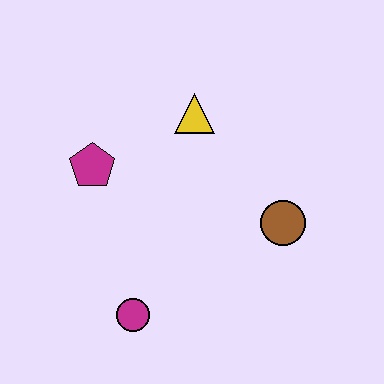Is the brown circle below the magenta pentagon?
Yes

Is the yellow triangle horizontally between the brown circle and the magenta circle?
Yes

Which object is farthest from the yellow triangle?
The magenta circle is farthest from the yellow triangle.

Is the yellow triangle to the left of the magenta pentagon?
No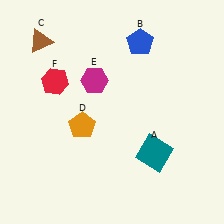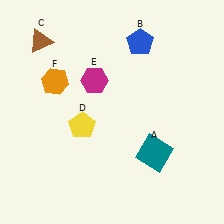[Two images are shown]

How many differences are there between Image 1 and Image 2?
There are 2 differences between the two images.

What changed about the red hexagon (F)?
In Image 1, F is red. In Image 2, it changed to orange.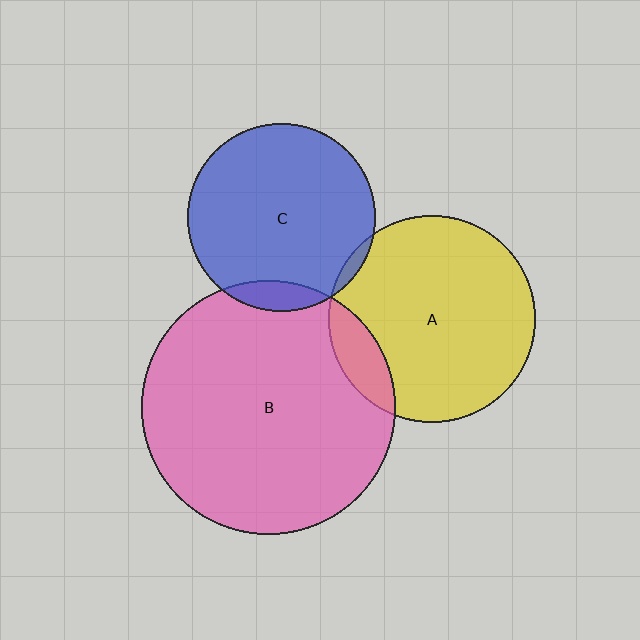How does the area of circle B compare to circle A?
Approximately 1.5 times.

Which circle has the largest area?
Circle B (pink).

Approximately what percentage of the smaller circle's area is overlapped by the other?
Approximately 10%.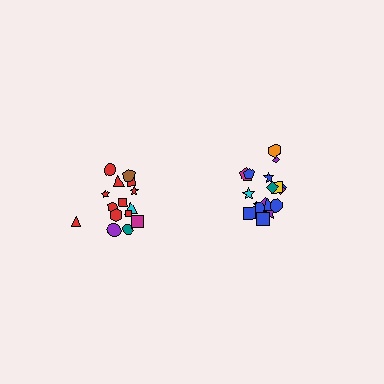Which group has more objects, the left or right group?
The right group.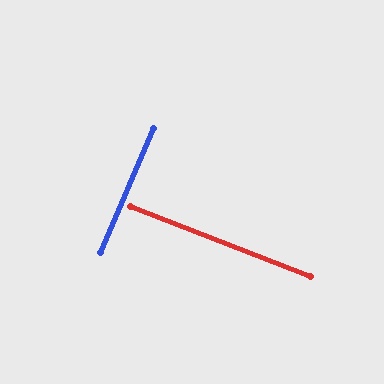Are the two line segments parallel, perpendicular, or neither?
Perpendicular — they meet at approximately 88°.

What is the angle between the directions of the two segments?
Approximately 88 degrees.